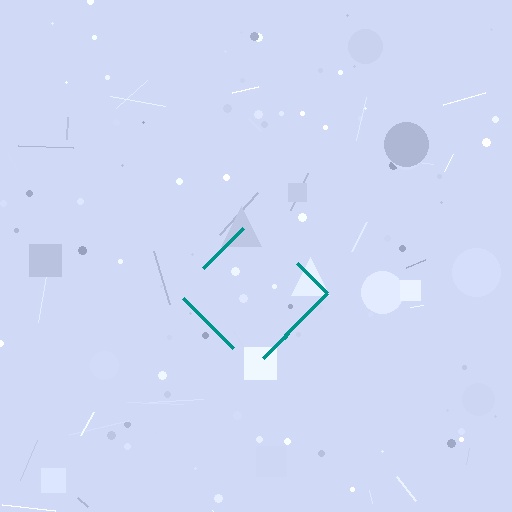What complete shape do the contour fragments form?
The contour fragments form a diamond.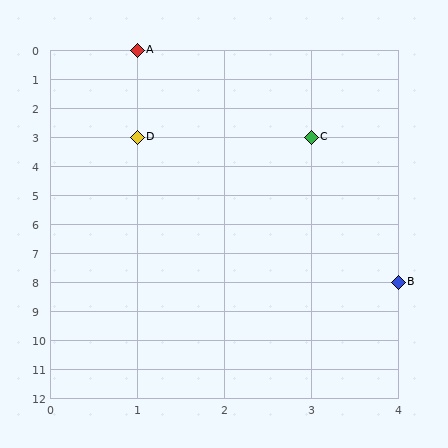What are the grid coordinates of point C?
Point C is at grid coordinates (3, 3).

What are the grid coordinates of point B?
Point B is at grid coordinates (4, 8).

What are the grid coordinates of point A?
Point A is at grid coordinates (1, 0).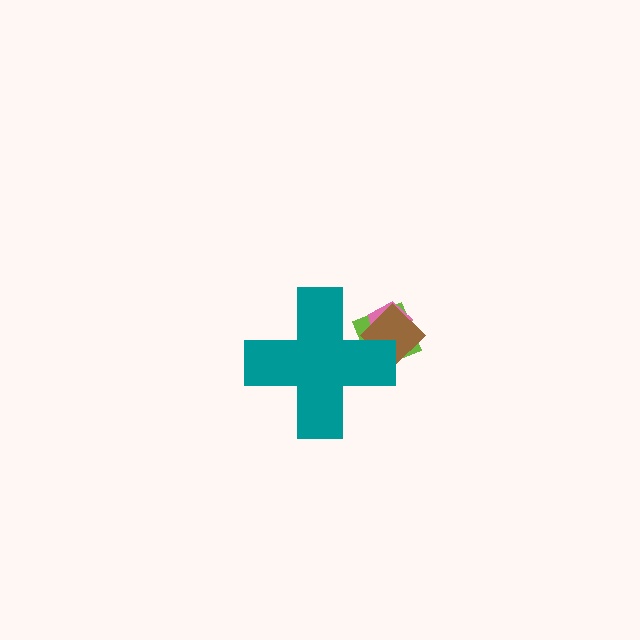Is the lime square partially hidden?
Yes, the lime square is partially hidden behind the teal cross.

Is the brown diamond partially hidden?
Yes, the brown diamond is partially hidden behind the teal cross.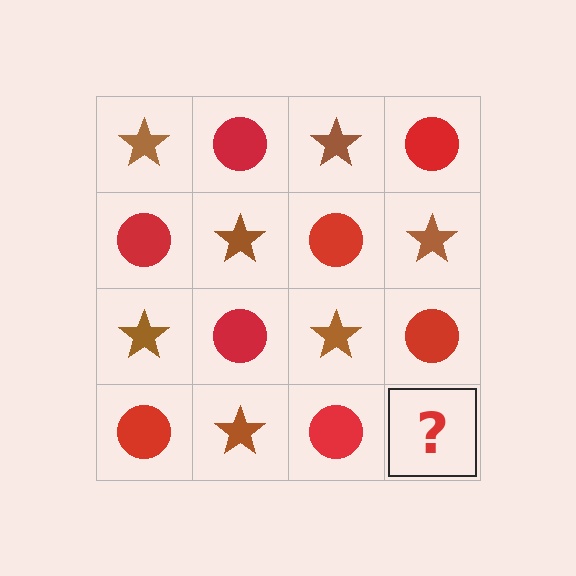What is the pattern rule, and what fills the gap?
The rule is that it alternates brown star and red circle in a checkerboard pattern. The gap should be filled with a brown star.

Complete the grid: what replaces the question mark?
The question mark should be replaced with a brown star.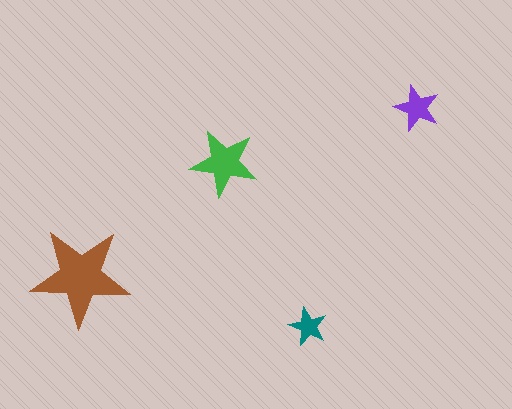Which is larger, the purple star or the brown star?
The brown one.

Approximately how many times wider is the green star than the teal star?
About 1.5 times wider.